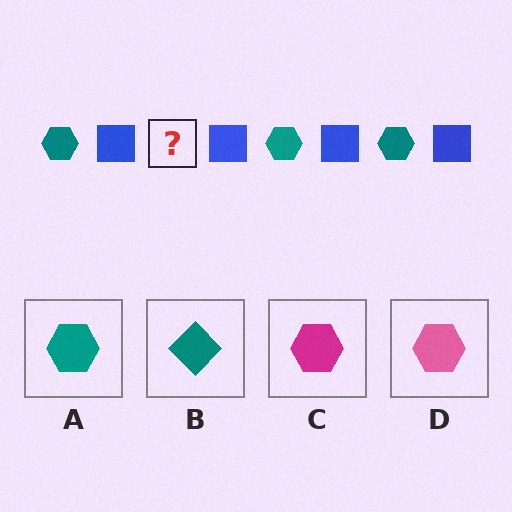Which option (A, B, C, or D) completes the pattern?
A.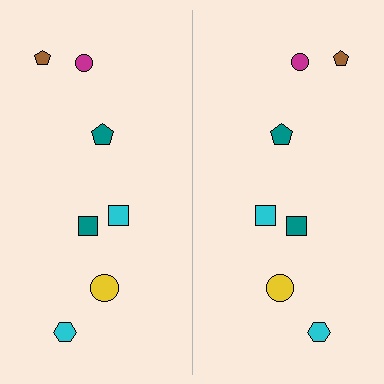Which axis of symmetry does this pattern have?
The pattern has a vertical axis of symmetry running through the center of the image.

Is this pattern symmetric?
Yes, this pattern has bilateral (reflection) symmetry.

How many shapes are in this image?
There are 14 shapes in this image.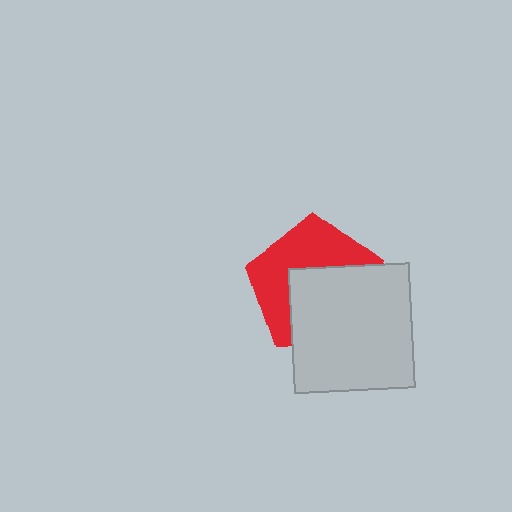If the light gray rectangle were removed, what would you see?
You would see the complete red pentagon.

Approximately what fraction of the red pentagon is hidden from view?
Roughly 51% of the red pentagon is hidden behind the light gray rectangle.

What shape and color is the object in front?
The object in front is a light gray rectangle.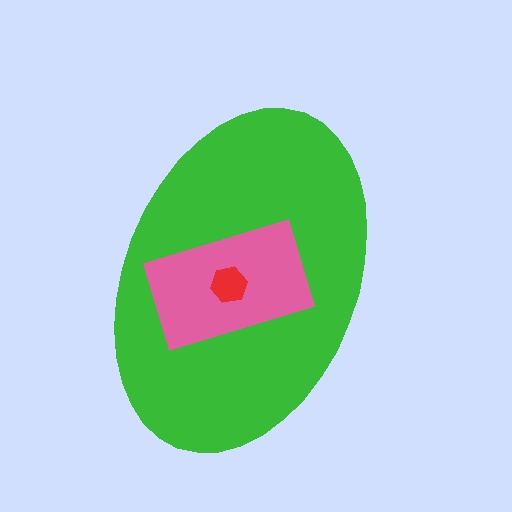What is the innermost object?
The red hexagon.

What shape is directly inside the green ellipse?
The pink rectangle.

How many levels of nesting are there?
3.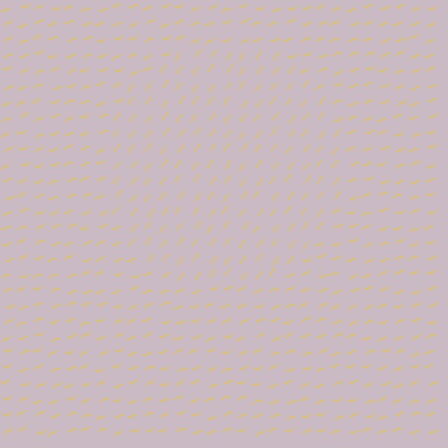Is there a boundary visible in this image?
Yes, there is a texture boundary formed by a change in line orientation.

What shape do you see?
I see a circle.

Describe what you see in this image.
The image is filled with small yellow line segments. A circle region in the image has lines oriented differently from the surrounding lines, creating a visible texture boundary.